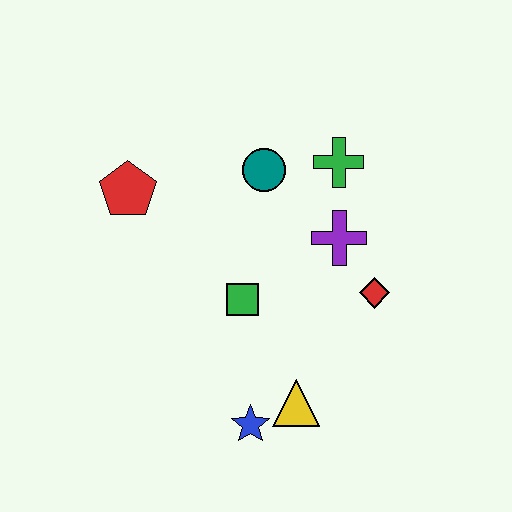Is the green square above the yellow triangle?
Yes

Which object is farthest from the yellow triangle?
The red pentagon is farthest from the yellow triangle.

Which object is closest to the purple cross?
The red diamond is closest to the purple cross.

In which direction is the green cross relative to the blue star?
The green cross is above the blue star.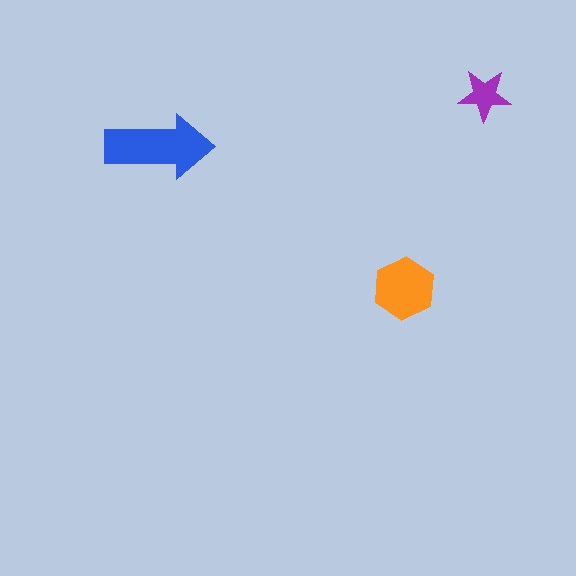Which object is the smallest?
The purple star.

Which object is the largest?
The blue arrow.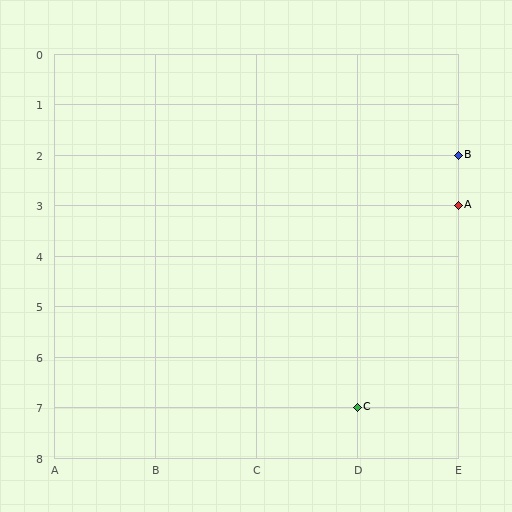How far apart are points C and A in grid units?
Points C and A are 1 column and 4 rows apart (about 4.1 grid units diagonally).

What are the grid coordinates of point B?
Point B is at grid coordinates (E, 2).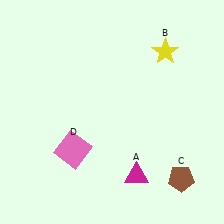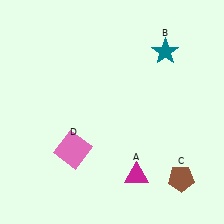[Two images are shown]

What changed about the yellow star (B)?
In Image 1, B is yellow. In Image 2, it changed to teal.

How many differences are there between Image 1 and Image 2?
There is 1 difference between the two images.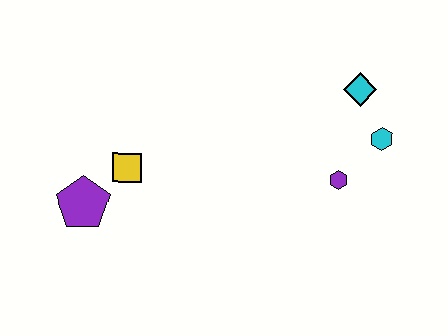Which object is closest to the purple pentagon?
The yellow square is closest to the purple pentagon.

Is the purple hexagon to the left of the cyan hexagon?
Yes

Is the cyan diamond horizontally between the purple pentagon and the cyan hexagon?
Yes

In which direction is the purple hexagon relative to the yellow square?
The purple hexagon is to the right of the yellow square.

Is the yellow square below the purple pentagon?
No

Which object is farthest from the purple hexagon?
The purple pentagon is farthest from the purple hexagon.